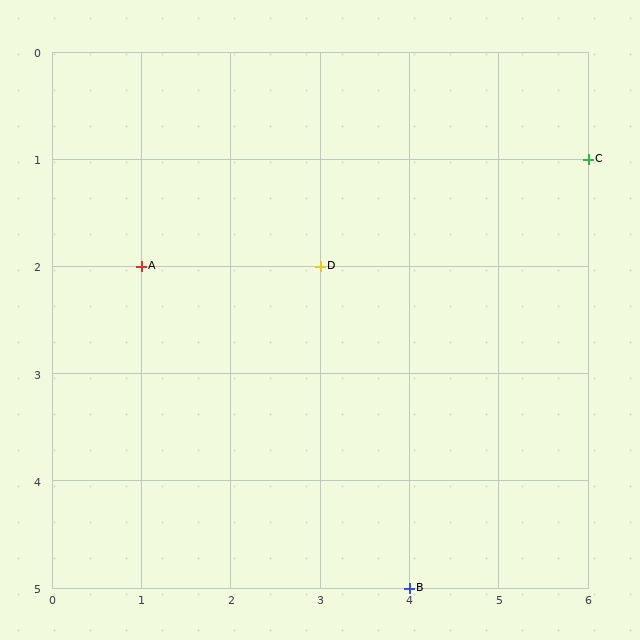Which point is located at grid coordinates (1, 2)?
Point A is at (1, 2).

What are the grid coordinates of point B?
Point B is at grid coordinates (4, 5).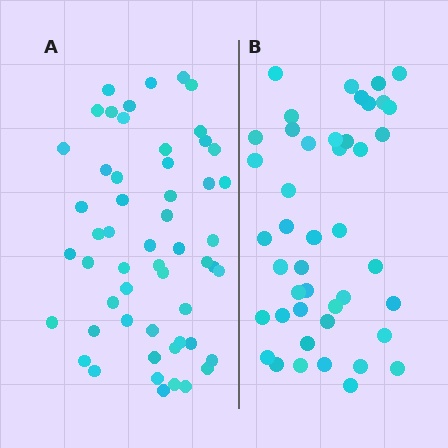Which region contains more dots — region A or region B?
Region A (the left region) has more dots.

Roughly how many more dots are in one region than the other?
Region A has roughly 10 or so more dots than region B.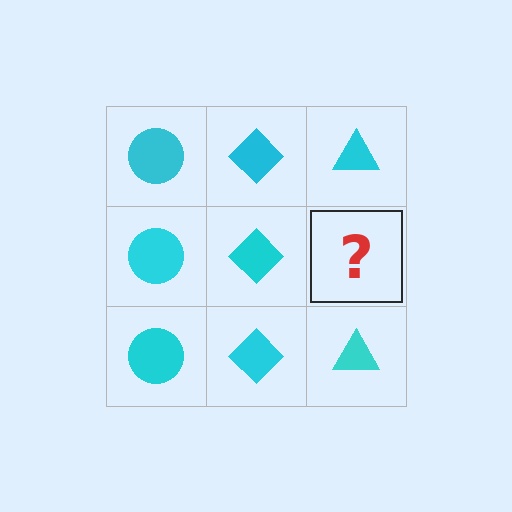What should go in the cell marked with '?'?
The missing cell should contain a cyan triangle.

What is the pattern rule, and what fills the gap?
The rule is that each column has a consistent shape. The gap should be filled with a cyan triangle.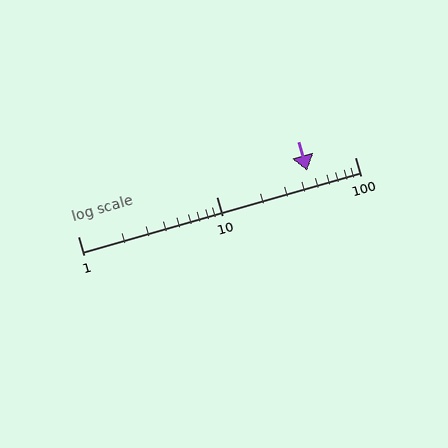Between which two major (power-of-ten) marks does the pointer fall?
The pointer is between 10 and 100.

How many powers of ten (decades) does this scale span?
The scale spans 2 decades, from 1 to 100.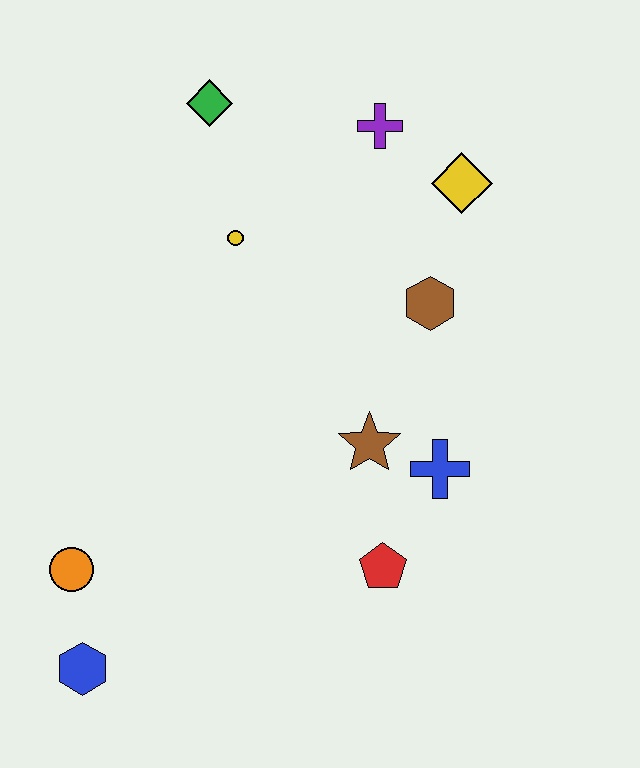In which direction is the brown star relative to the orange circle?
The brown star is to the right of the orange circle.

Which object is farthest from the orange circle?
The yellow diamond is farthest from the orange circle.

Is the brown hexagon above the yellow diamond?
No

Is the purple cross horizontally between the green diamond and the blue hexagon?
No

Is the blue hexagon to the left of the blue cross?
Yes